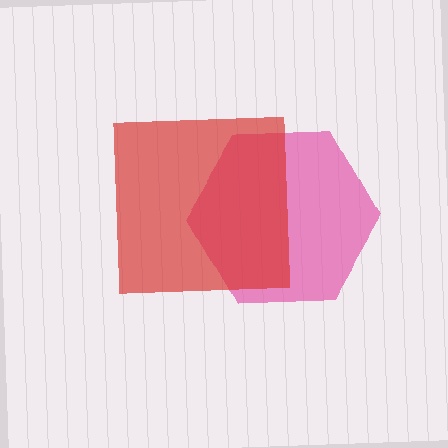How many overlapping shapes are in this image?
There are 2 overlapping shapes in the image.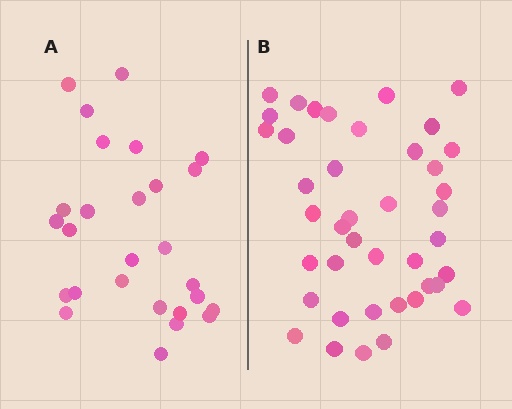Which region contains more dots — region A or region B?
Region B (the right region) has more dots.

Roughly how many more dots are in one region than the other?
Region B has approximately 15 more dots than region A.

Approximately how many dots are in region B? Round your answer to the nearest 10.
About 40 dots. (The exact count is 41, which rounds to 40.)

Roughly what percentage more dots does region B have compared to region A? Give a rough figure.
About 50% more.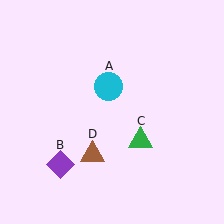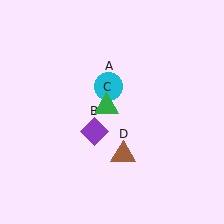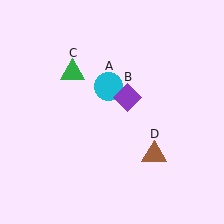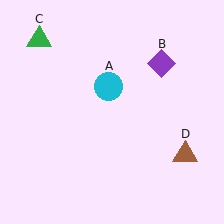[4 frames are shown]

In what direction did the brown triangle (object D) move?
The brown triangle (object D) moved right.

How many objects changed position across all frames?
3 objects changed position: purple diamond (object B), green triangle (object C), brown triangle (object D).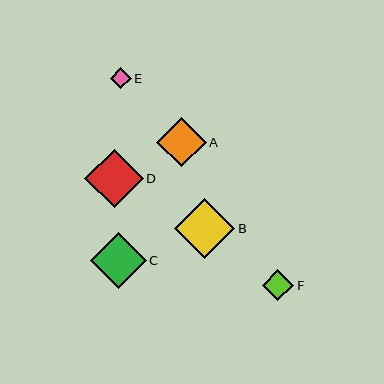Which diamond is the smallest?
Diamond E is the smallest with a size of approximately 21 pixels.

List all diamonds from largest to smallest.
From largest to smallest: B, D, C, A, F, E.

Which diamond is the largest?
Diamond B is the largest with a size of approximately 60 pixels.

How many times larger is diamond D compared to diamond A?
Diamond D is approximately 1.2 times the size of diamond A.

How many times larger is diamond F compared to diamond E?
Diamond F is approximately 1.5 times the size of diamond E.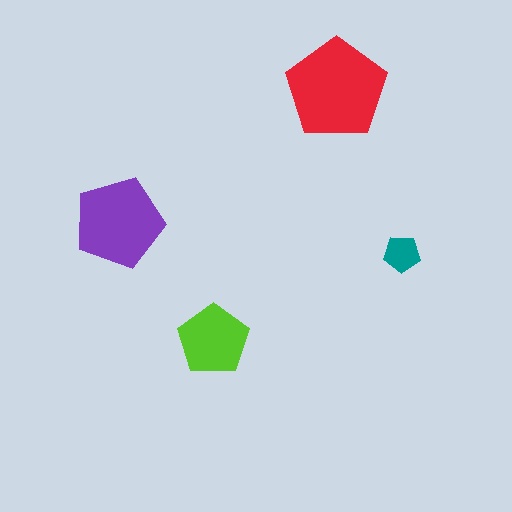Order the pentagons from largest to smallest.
the red one, the purple one, the lime one, the teal one.